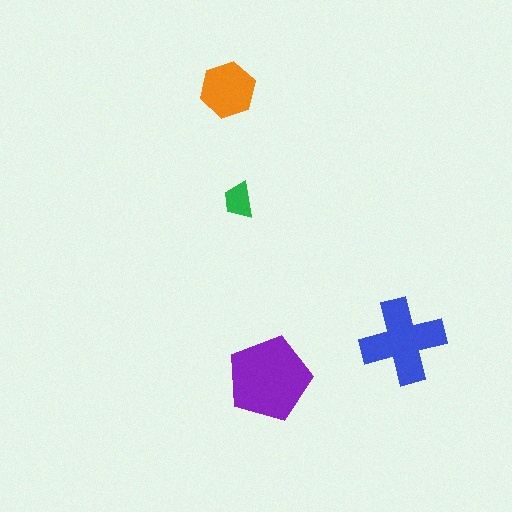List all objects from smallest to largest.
The green trapezoid, the orange hexagon, the blue cross, the purple pentagon.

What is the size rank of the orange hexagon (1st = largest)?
3rd.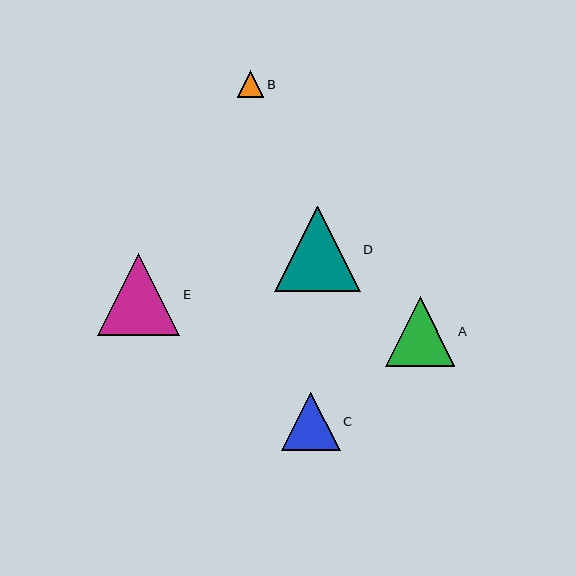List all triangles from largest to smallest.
From largest to smallest: D, E, A, C, B.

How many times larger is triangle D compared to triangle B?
Triangle D is approximately 3.2 times the size of triangle B.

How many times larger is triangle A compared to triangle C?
Triangle A is approximately 1.2 times the size of triangle C.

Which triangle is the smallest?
Triangle B is the smallest with a size of approximately 26 pixels.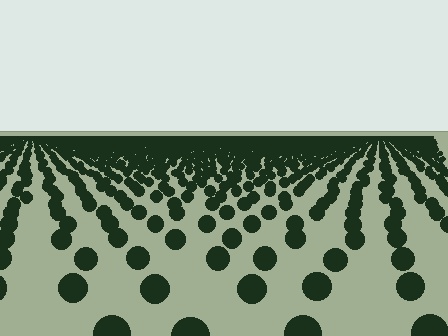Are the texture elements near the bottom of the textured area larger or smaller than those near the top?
Larger. Near the bottom, elements are closer to the viewer and appear at a bigger on-screen size.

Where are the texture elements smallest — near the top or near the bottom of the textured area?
Near the top.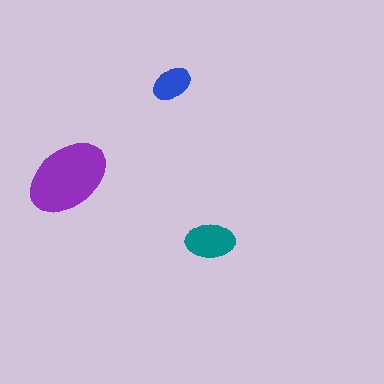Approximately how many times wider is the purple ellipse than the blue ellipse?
About 2 times wider.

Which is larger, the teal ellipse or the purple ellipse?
The purple one.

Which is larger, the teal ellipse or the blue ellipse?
The teal one.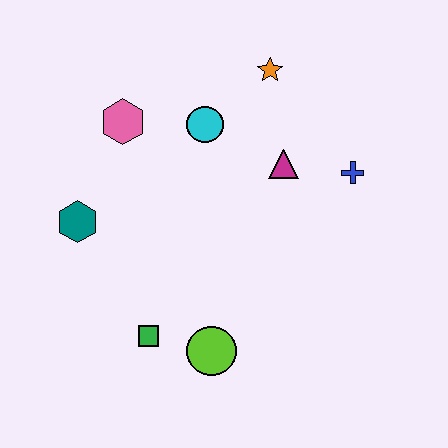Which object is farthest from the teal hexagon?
The blue cross is farthest from the teal hexagon.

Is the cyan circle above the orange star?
No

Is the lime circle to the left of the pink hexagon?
No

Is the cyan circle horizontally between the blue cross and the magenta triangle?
No